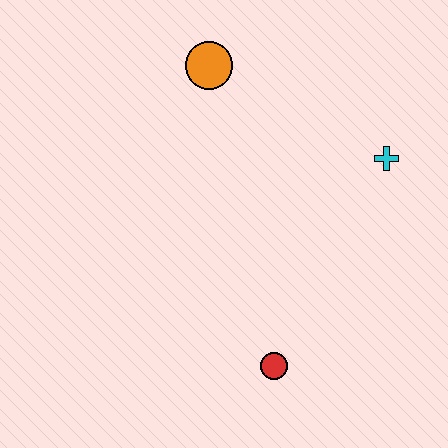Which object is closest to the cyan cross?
The orange circle is closest to the cyan cross.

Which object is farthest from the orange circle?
The red circle is farthest from the orange circle.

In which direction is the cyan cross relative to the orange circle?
The cyan cross is to the right of the orange circle.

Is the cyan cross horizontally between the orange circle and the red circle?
No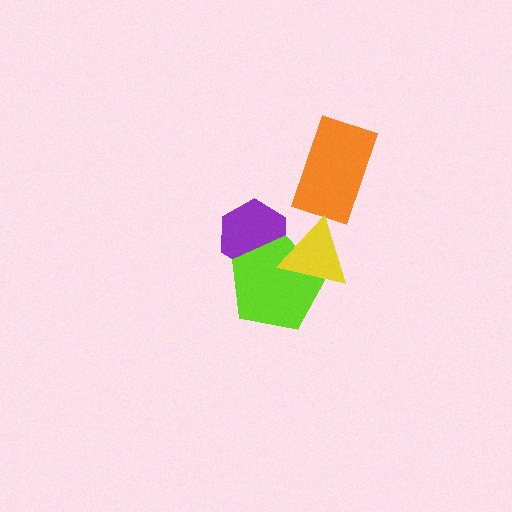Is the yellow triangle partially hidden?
No, no other shape covers it.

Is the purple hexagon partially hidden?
Yes, it is partially covered by another shape.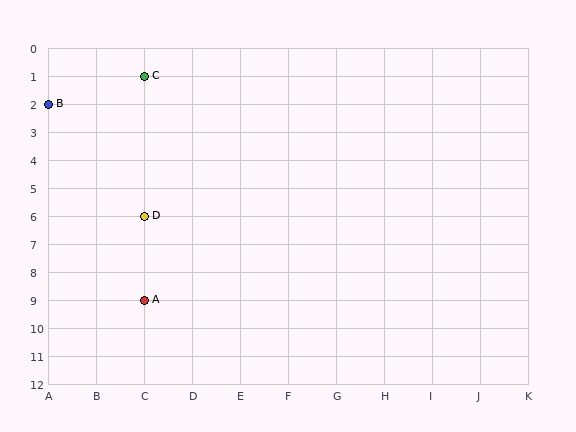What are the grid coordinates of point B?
Point B is at grid coordinates (A, 2).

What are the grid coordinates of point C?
Point C is at grid coordinates (C, 1).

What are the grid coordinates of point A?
Point A is at grid coordinates (C, 9).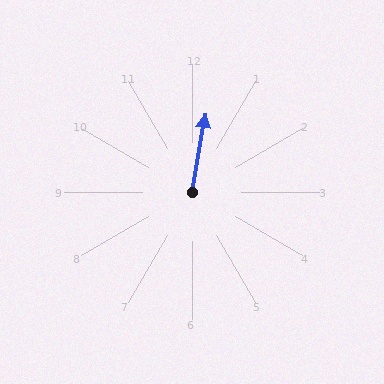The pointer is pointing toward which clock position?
Roughly 12 o'clock.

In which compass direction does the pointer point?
North.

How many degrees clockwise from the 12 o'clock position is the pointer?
Approximately 10 degrees.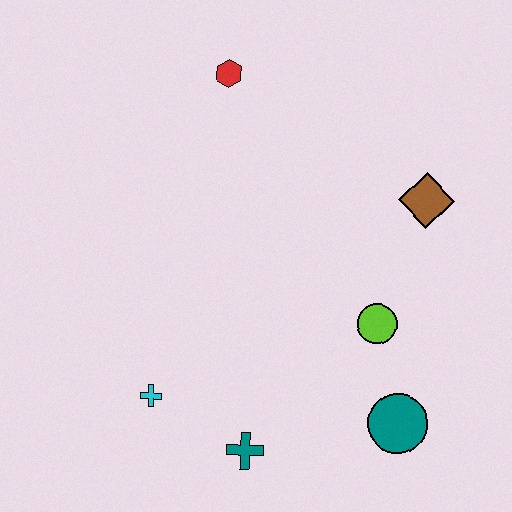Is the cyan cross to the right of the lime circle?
No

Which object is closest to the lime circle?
The teal circle is closest to the lime circle.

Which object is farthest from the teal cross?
The red hexagon is farthest from the teal cross.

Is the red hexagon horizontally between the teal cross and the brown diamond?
No